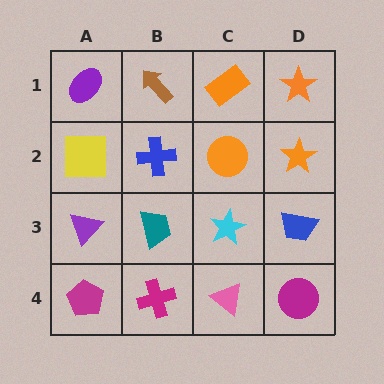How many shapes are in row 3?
4 shapes.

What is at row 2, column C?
An orange circle.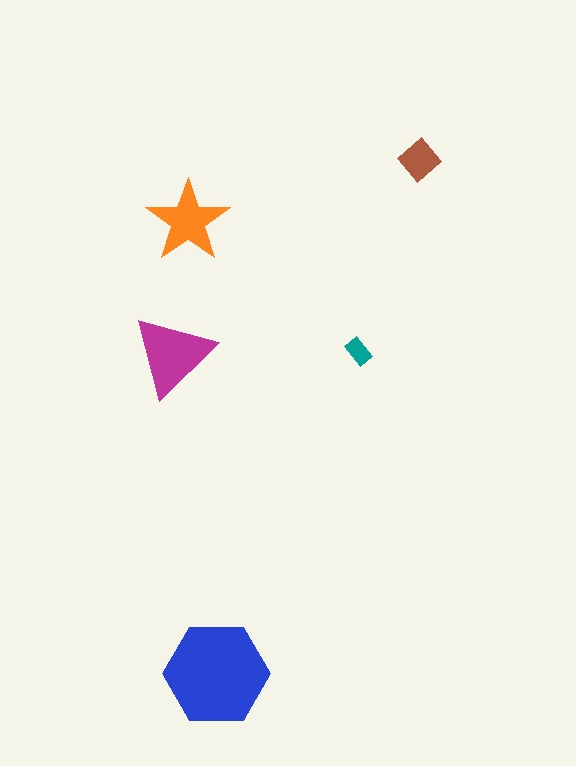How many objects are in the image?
There are 5 objects in the image.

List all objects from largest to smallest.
The blue hexagon, the magenta triangle, the orange star, the brown diamond, the teal rectangle.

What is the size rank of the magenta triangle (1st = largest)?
2nd.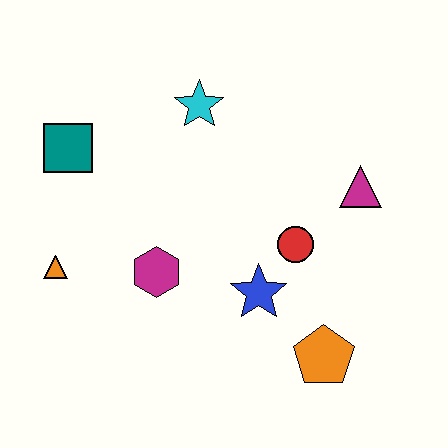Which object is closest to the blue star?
The red circle is closest to the blue star.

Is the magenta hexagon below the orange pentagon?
No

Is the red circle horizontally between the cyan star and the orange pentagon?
Yes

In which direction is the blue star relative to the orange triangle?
The blue star is to the right of the orange triangle.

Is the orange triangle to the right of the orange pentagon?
No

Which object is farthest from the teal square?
The orange pentagon is farthest from the teal square.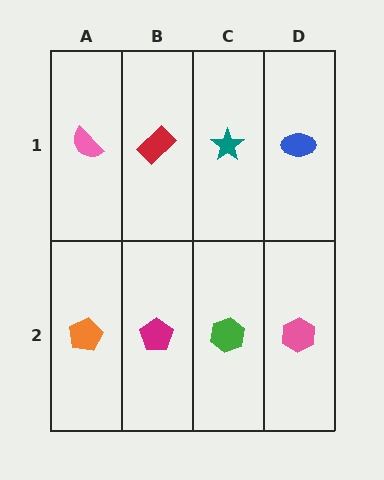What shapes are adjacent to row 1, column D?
A pink hexagon (row 2, column D), a teal star (row 1, column C).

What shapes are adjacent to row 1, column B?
A magenta pentagon (row 2, column B), a pink semicircle (row 1, column A), a teal star (row 1, column C).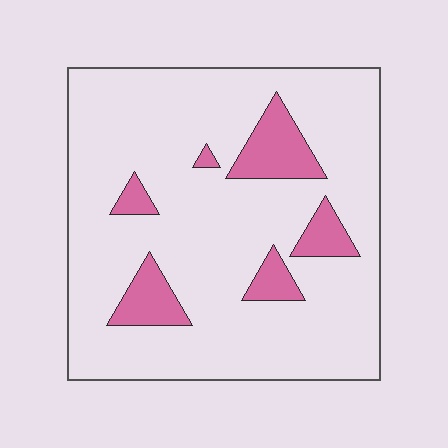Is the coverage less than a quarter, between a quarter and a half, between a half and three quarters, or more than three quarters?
Less than a quarter.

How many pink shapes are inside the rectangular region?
6.